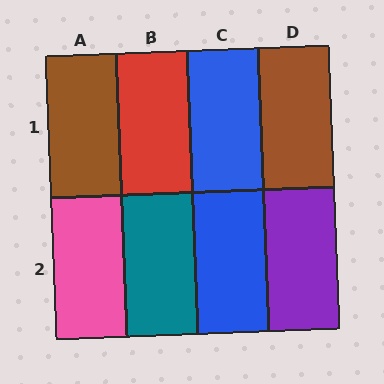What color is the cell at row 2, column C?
Blue.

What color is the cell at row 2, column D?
Purple.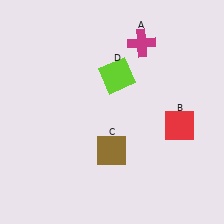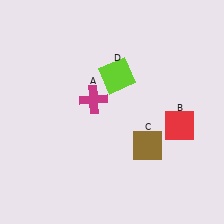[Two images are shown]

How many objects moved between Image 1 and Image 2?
2 objects moved between the two images.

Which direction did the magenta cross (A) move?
The magenta cross (A) moved down.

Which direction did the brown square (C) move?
The brown square (C) moved right.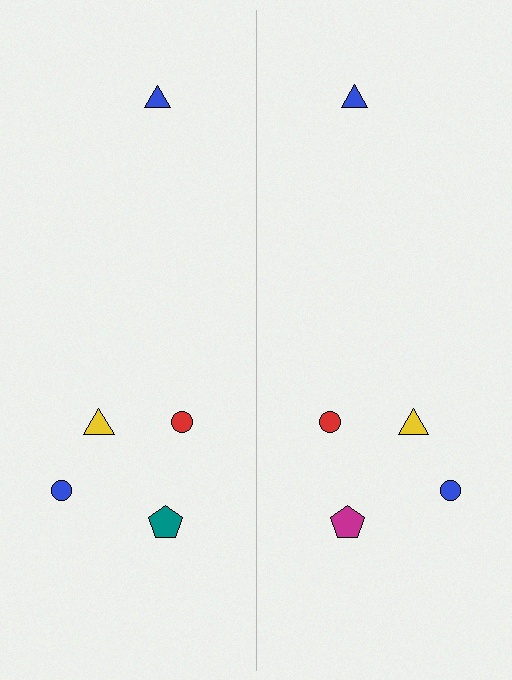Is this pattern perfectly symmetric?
No, the pattern is not perfectly symmetric. The magenta pentagon on the right side breaks the symmetry — its mirror counterpart is teal.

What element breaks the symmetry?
The magenta pentagon on the right side breaks the symmetry — its mirror counterpart is teal.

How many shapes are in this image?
There are 10 shapes in this image.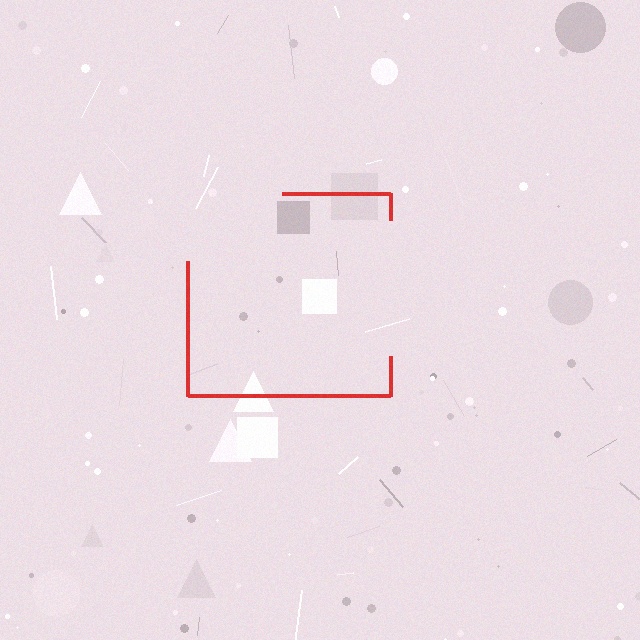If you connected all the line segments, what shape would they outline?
They would outline a square.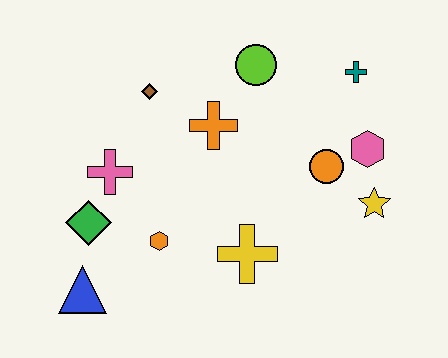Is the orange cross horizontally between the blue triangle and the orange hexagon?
No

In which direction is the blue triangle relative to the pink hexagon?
The blue triangle is to the left of the pink hexagon.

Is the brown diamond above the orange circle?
Yes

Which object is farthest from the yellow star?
The blue triangle is farthest from the yellow star.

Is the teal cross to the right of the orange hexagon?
Yes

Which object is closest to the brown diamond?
The orange cross is closest to the brown diamond.